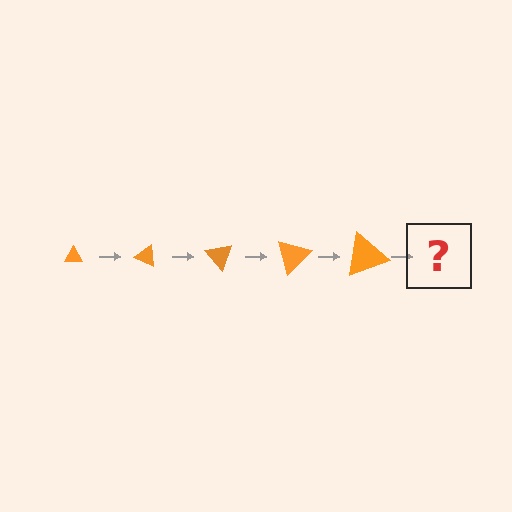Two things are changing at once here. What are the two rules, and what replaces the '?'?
The two rules are that the triangle grows larger each step and it rotates 25 degrees each step. The '?' should be a triangle, larger than the previous one and rotated 125 degrees from the start.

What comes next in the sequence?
The next element should be a triangle, larger than the previous one and rotated 125 degrees from the start.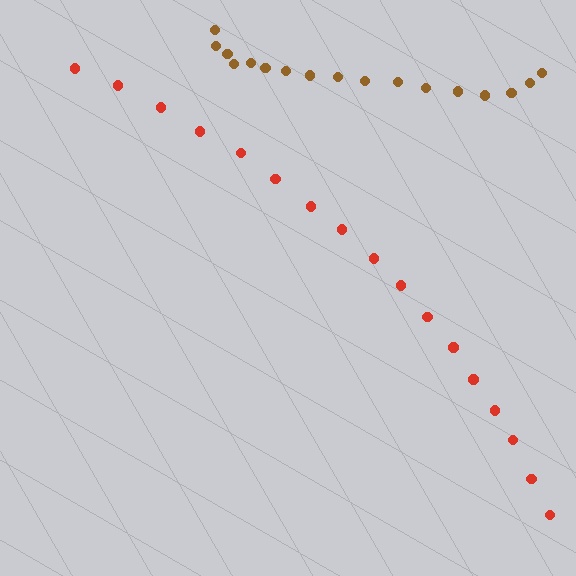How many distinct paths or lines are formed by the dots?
There are 2 distinct paths.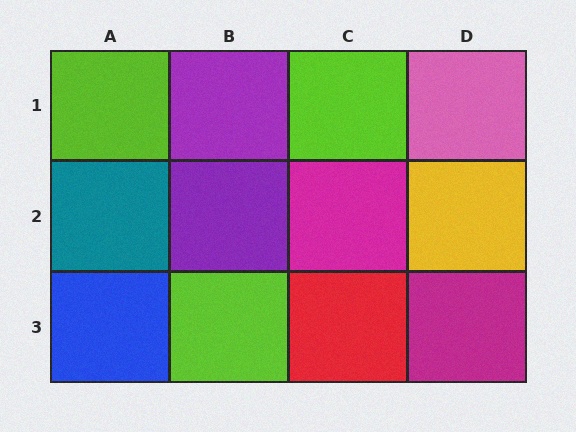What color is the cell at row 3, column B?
Lime.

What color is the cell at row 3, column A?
Blue.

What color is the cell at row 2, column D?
Yellow.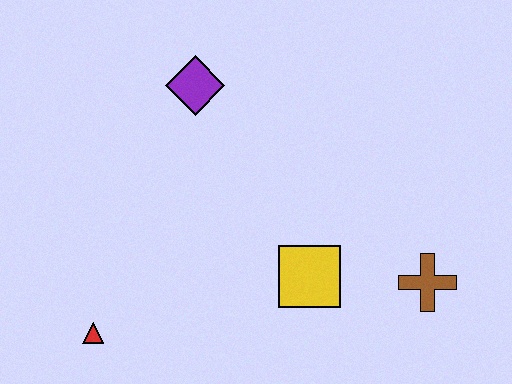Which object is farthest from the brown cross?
The red triangle is farthest from the brown cross.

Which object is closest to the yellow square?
The brown cross is closest to the yellow square.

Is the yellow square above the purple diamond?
No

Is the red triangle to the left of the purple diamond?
Yes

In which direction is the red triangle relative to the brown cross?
The red triangle is to the left of the brown cross.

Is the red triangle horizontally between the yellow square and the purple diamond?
No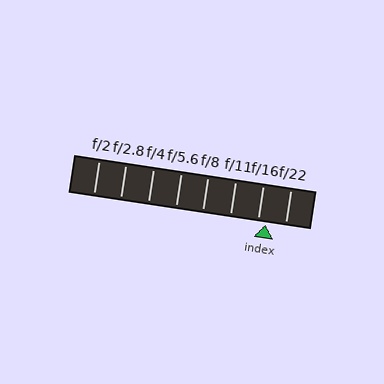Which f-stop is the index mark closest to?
The index mark is closest to f/16.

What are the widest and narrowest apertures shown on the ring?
The widest aperture shown is f/2 and the narrowest is f/22.